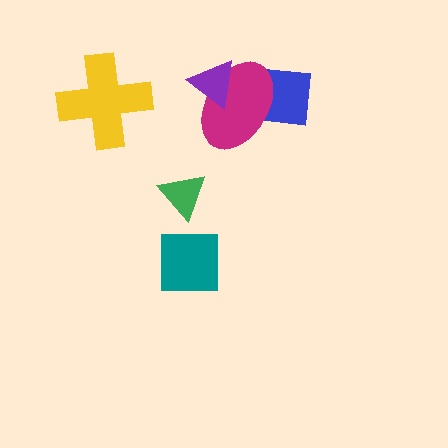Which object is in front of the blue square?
The magenta ellipse is in front of the blue square.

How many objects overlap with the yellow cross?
0 objects overlap with the yellow cross.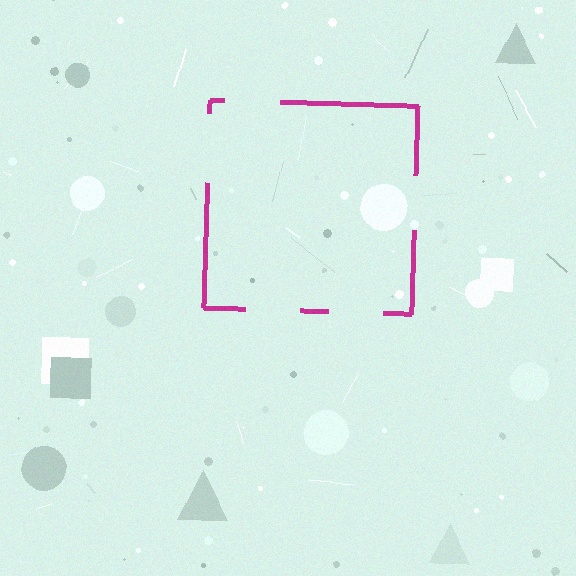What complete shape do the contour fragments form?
The contour fragments form a square.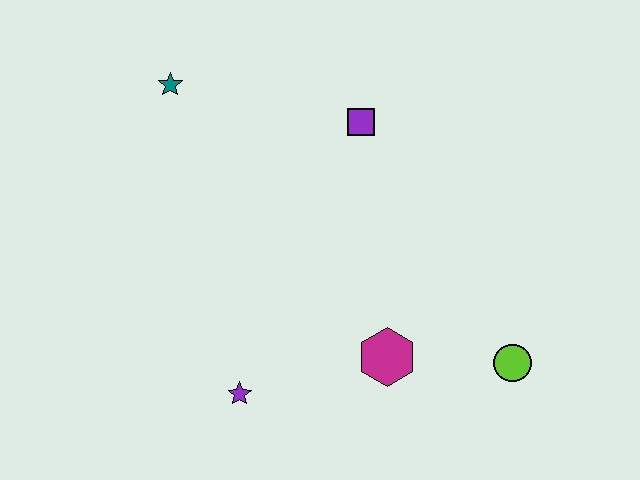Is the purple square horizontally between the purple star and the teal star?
No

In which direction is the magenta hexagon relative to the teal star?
The magenta hexagon is below the teal star.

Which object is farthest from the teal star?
The lime circle is farthest from the teal star.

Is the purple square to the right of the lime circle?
No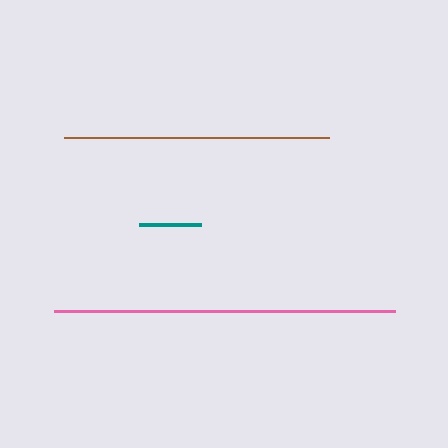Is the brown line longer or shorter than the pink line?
The pink line is longer than the brown line.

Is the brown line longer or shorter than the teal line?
The brown line is longer than the teal line.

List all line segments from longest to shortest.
From longest to shortest: pink, brown, teal.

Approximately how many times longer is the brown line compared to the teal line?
The brown line is approximately 4.3 times the length of the teal line.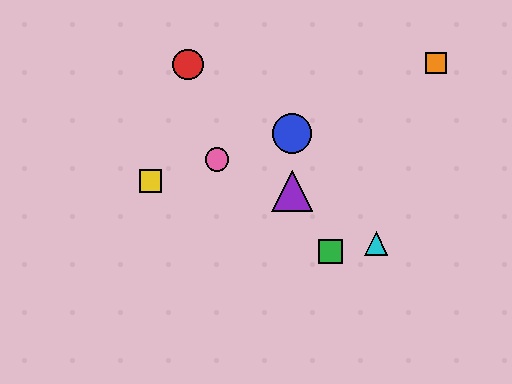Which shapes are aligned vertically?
The blue circle, the purple triangle are aligned vertically.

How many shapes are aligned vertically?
2 shapes (the blue circle, the purple triangle) are aligned vertically.